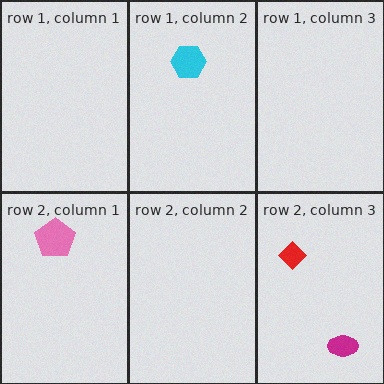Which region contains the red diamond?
The row 2, column 3 region.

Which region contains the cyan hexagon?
The row 1, column 2 region.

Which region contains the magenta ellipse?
The row 2, column 3 region.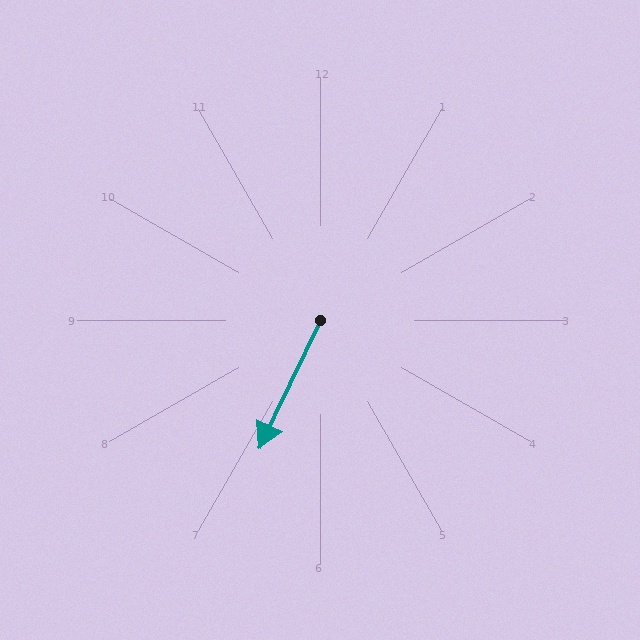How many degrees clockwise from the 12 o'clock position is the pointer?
Approximately 206 degrees.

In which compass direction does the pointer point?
Southwest.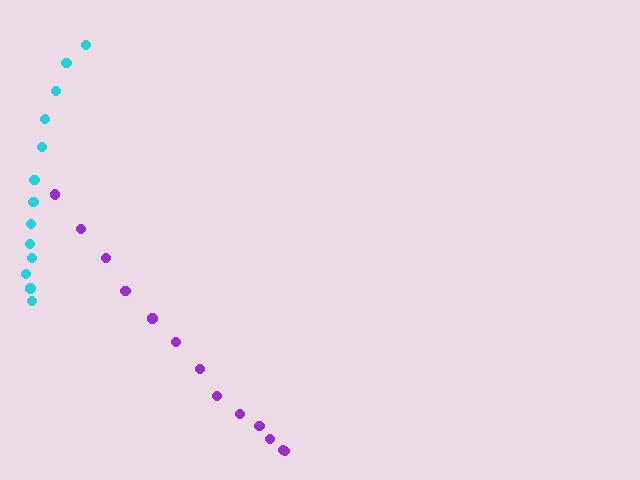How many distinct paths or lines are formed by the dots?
There are 2 distinct paths.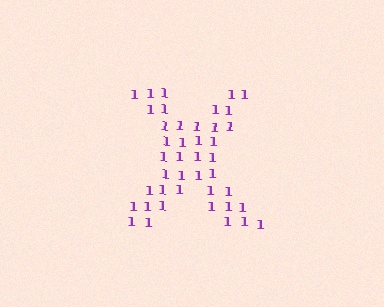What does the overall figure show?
The overall figure shows the letter X.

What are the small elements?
The small elements are digit 1's.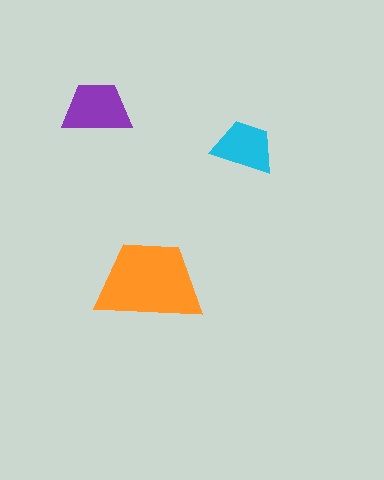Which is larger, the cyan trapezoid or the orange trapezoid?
The orange one.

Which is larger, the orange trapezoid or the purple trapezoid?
The orange one.